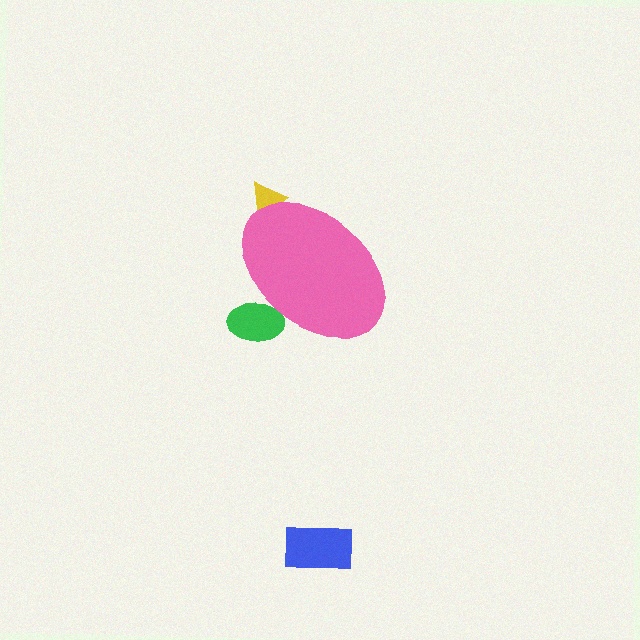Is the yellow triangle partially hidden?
Yes, the yellow triangle is partially hidden behind the pink ellipse.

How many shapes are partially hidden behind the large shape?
2 shapes are partially hidden.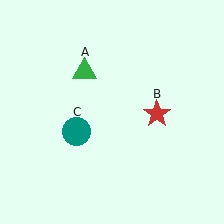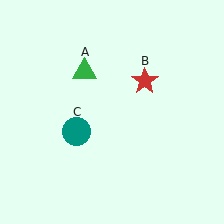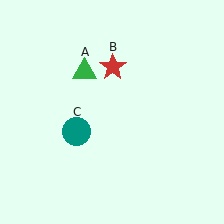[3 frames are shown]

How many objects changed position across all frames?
1 object changed position: red star (object B).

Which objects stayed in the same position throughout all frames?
Green triangle (object A) and teal circle (object C) remained stationary.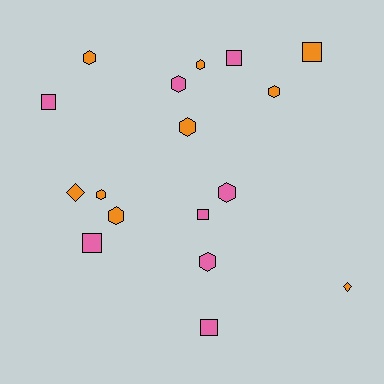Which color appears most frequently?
Orange, with 9 objects.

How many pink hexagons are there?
There are 3 pink hexagons.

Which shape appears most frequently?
Hexagon, with 9 objects.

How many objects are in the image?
There are 17 objects.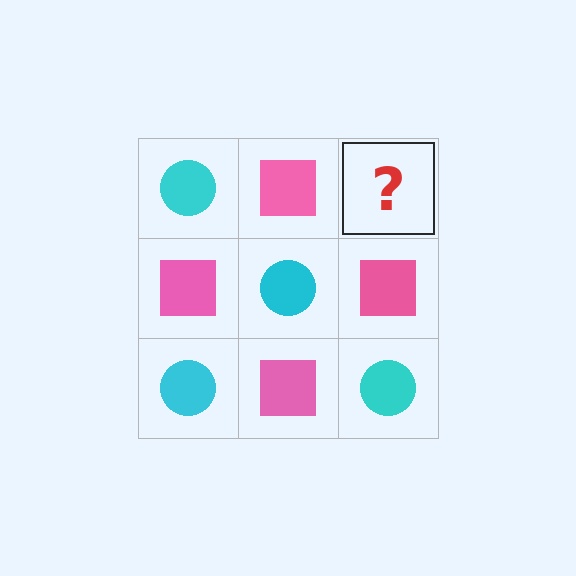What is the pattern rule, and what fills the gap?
The rule is that it alternates cyan circle and pink square in a checkerboard pattern. The gap should be filled with a cyan circle.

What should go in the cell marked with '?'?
The missing cell should contain a cyan circle.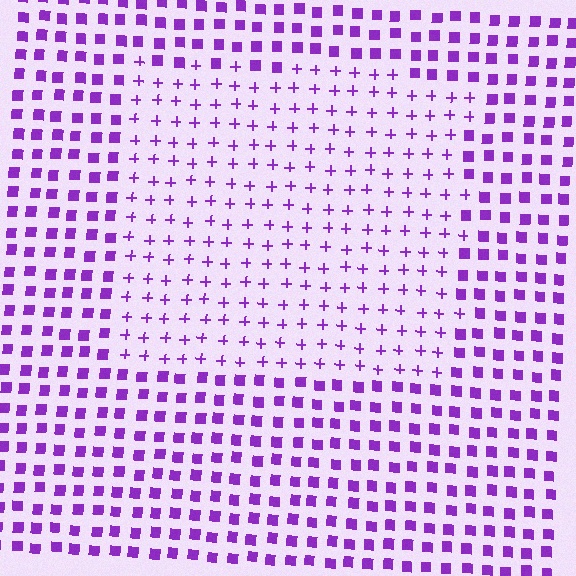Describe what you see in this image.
The image is filled with small purple elements arranged in a uniform grid. A rectangle-shaped region contains plus signs, while the surrounding area contains squares. The boundary is defined purely by the change in element shape.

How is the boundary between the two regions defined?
The boundary is defined by a change in element shape: plus signs inside vs. squares outside. All elements share the same color and spacing.